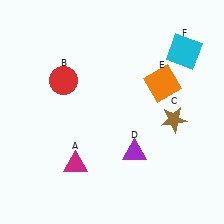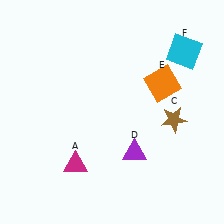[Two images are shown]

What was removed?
The red circle (B) was removed in Image 2.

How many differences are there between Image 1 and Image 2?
There is 1 difference between the two images.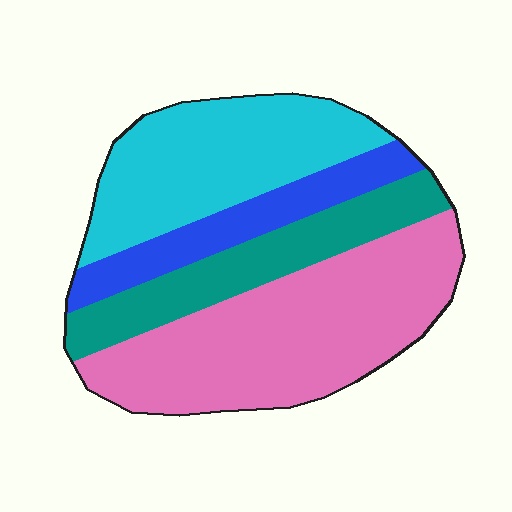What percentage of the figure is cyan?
Cyan covers around 30% of the figure.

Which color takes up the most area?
Pink, at roughly 40%.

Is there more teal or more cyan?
Cyan.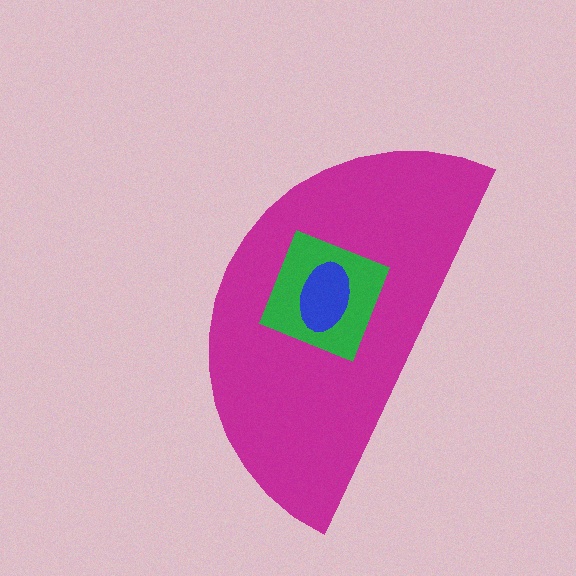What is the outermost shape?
The magenta semicircle.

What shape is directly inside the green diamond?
The blue ellipse.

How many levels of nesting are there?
3.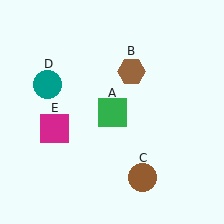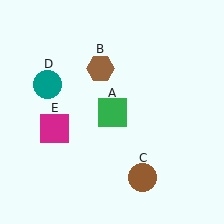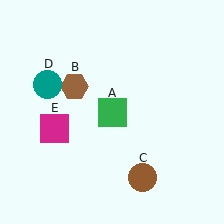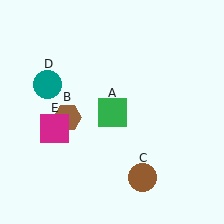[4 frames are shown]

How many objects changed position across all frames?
1 object changed position: brown hexagon (object B).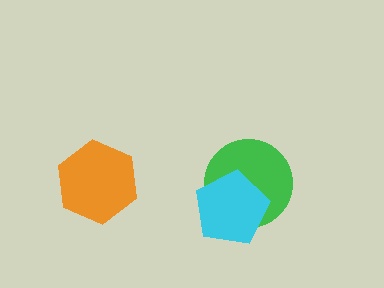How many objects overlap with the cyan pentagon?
1 object overlaps with the cyan pentagon.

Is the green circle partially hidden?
Yes, it is partially covered by another shape.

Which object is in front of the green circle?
The cyan pentagon is in front of the green circle.